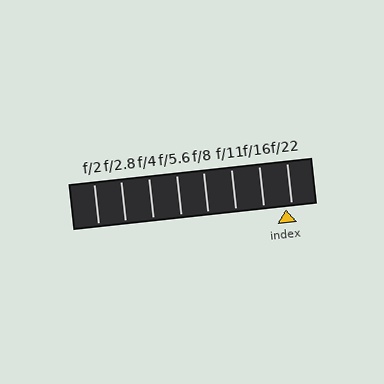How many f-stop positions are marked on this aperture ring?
There are 8 f-stop positions marked.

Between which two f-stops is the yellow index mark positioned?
The index mark is between f/16 and f/22.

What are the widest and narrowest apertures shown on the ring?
The widest aperture shown is f/2 and the narrowest is f/22.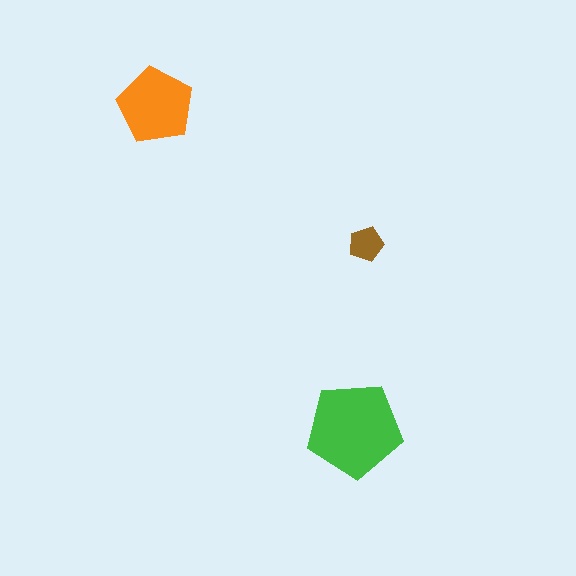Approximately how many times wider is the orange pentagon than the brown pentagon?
About 2 times wider.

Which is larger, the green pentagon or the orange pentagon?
The green one.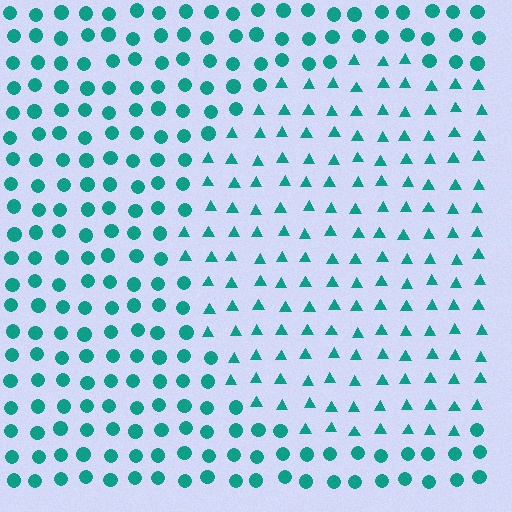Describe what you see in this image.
The image is filled with small teal elements arranged in a uniform grid. A circle-shaped region contains triangles, while the surrounding area contains circles. The boundary is defined purely by the change in element shape.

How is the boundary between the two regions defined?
The boundary is defined by a change in element shape: triangles inside vs. circles outside. All elements share the same color and spacing.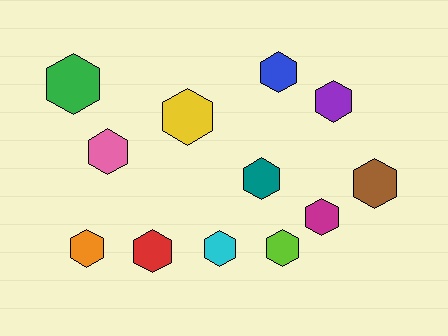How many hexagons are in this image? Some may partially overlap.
There are 12 hexagons.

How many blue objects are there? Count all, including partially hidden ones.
There is 1 blue object.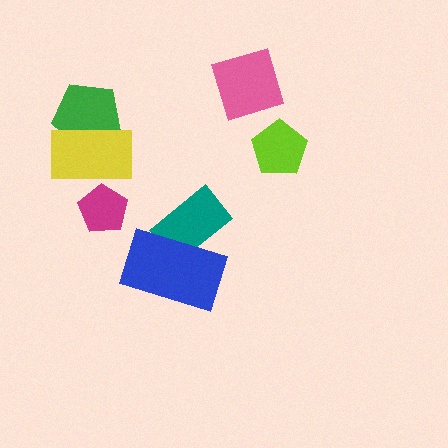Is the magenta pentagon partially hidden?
No, no other shape covers it.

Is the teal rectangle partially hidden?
Yes, it is partially covered by another shape.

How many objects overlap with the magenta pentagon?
1 object overlaps with the magenta pentagon.